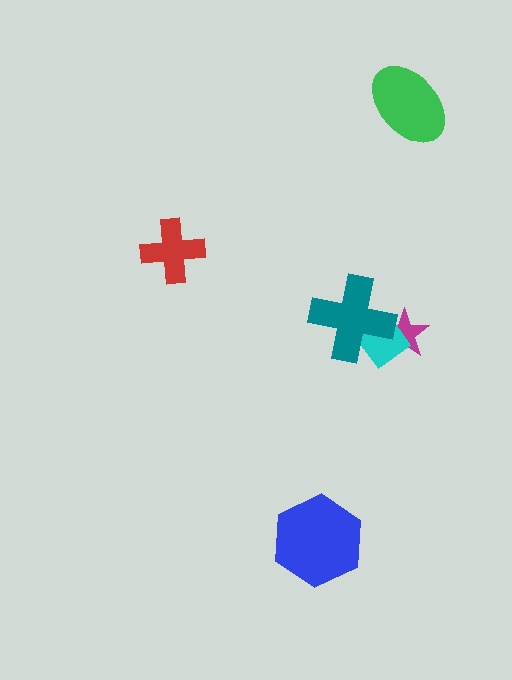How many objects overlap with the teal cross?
2 objects overlap with the teal cross.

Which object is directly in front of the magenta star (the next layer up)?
The cyan diamond is directly in front of the magenta star.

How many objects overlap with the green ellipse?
0 objects overlap with the green ellipse.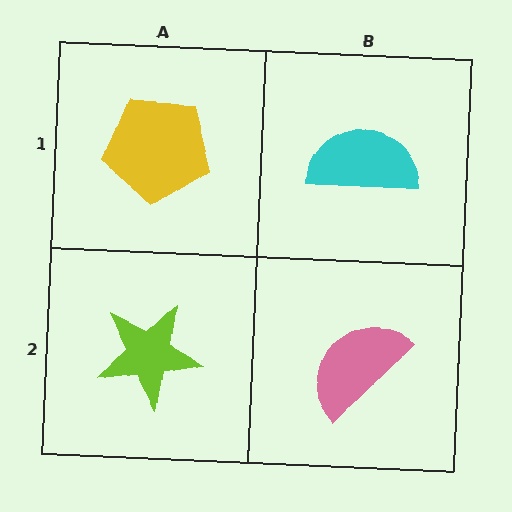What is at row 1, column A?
A yellow pentagon.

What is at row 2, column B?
A pink semicircle.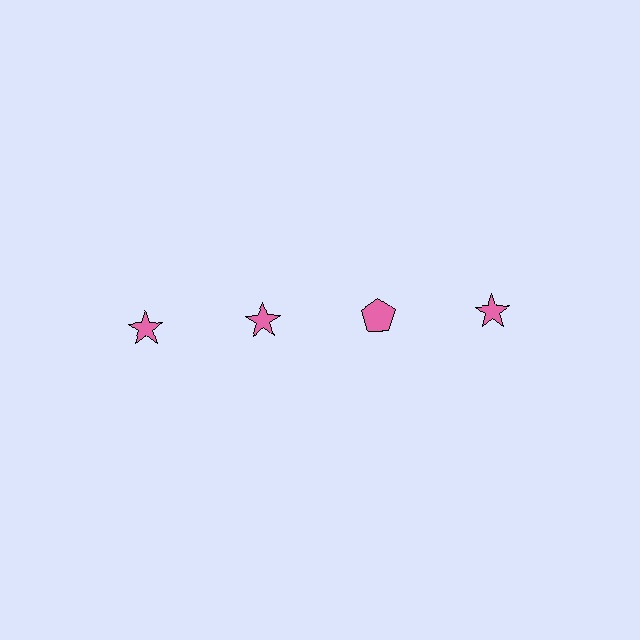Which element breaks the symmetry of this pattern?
The pink pentagon in the top row, center column breaks the symmetry. All other shapes are pink stars.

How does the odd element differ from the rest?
It has a different shape: pentagon instead of star.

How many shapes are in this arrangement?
There are 4 shapes arranged in a grid pattern.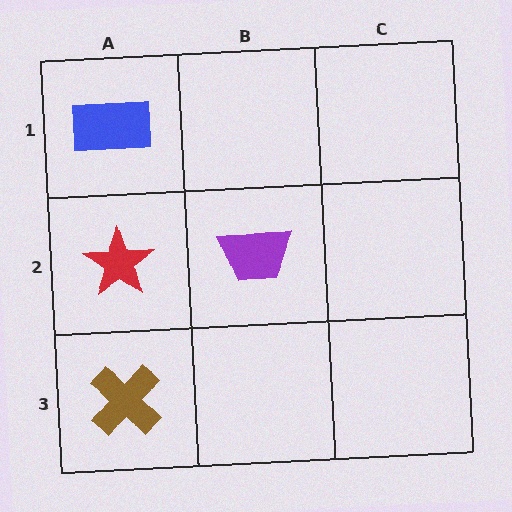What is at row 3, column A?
A brown cross.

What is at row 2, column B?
A purple trapezoid.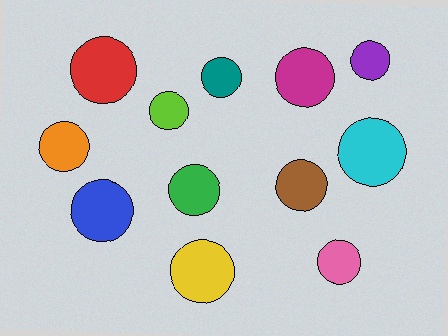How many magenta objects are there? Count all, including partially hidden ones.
There is 1 magenta object.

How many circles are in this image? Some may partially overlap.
There are 12 circles.